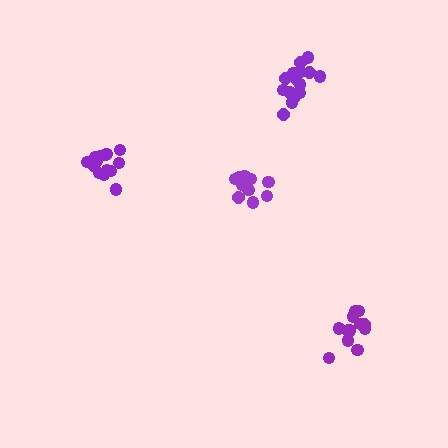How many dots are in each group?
Group 1: 10 dots, Group 2: 13 dots, Group 3: 15 dots, Group 4: 16 dots (54 total).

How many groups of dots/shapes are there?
There are 4 groups.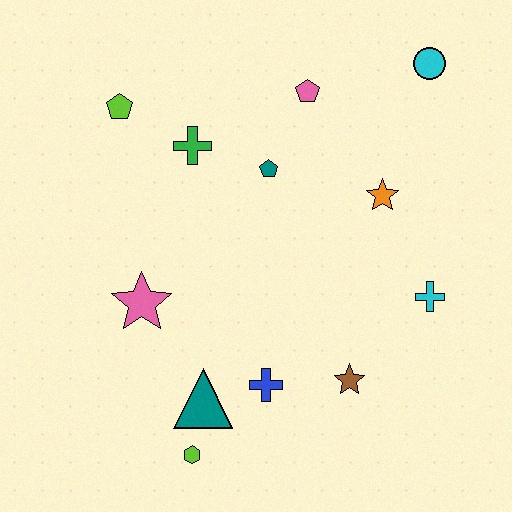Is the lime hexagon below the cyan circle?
Yes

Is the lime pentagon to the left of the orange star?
Yes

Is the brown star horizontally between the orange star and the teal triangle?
Yes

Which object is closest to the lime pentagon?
The green cross is closest to the lime pentagon.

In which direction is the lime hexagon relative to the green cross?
The lime hexagon is below the green cross.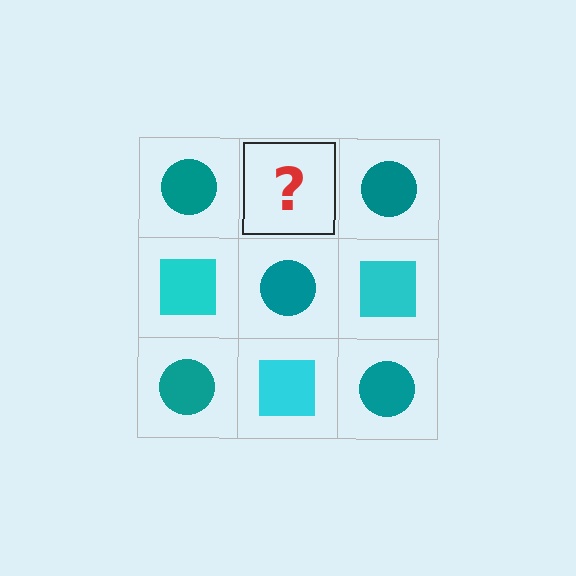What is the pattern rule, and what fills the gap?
The rule is that it alternates teal circle and cyan square in a checkerboard pattern. The gap should be filled with a cyan square.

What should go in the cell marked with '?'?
The missing cell should contain a cyan square.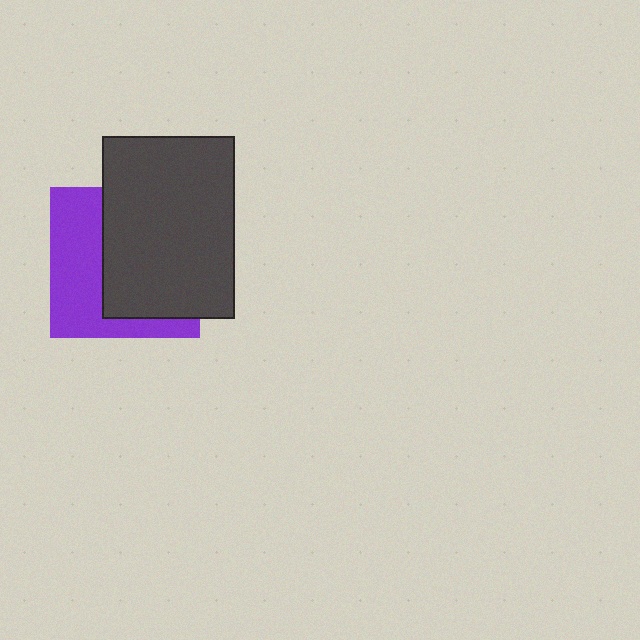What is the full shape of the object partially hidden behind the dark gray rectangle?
The partially hidden object is a purple square.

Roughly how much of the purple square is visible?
A small part of it is visible (roughly 43%).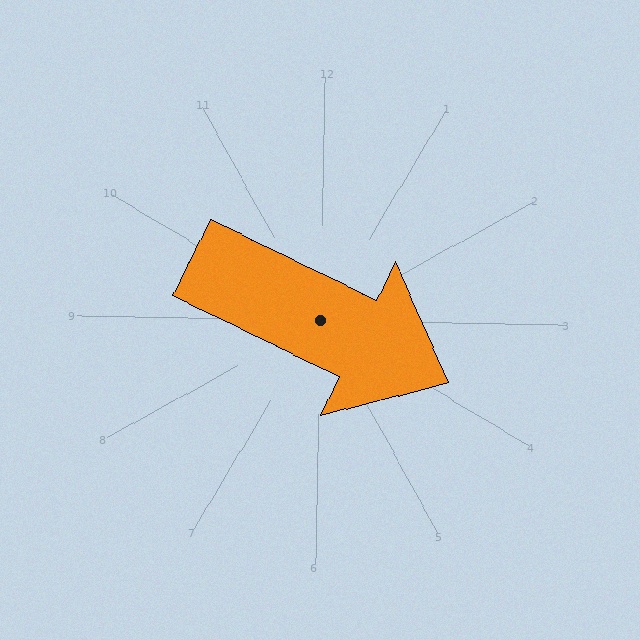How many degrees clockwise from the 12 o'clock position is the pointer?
Approximately 115 degrees.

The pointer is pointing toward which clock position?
Roughly 4 o'clock.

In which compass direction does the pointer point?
Southeast.